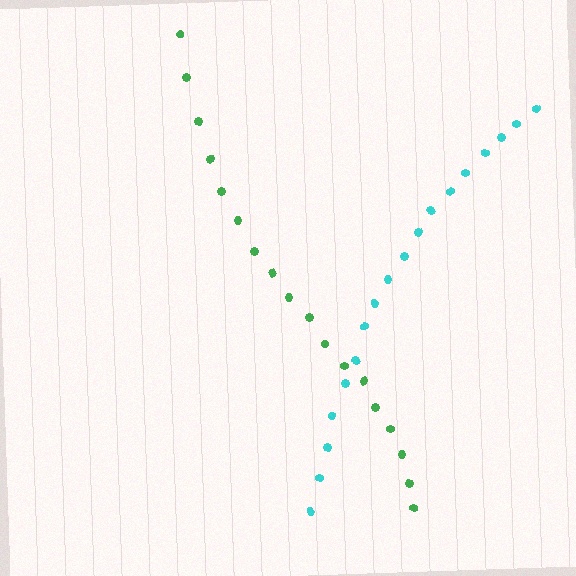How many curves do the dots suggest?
There are 2 distinct paths.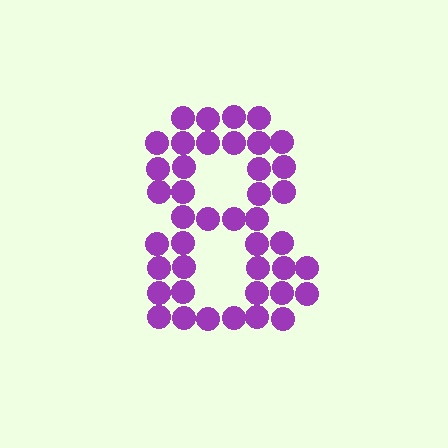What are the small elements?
The small elements are circles.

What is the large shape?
The large shape is the digit 8.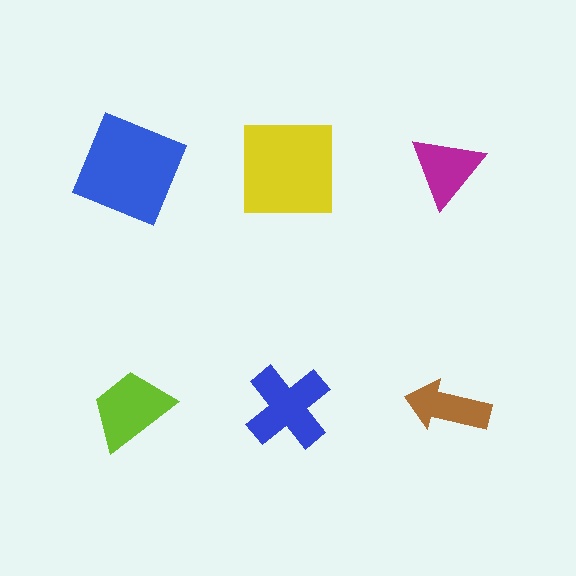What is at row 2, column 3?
A brown arrow.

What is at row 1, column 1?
A blue square.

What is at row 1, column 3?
A magenta triangle.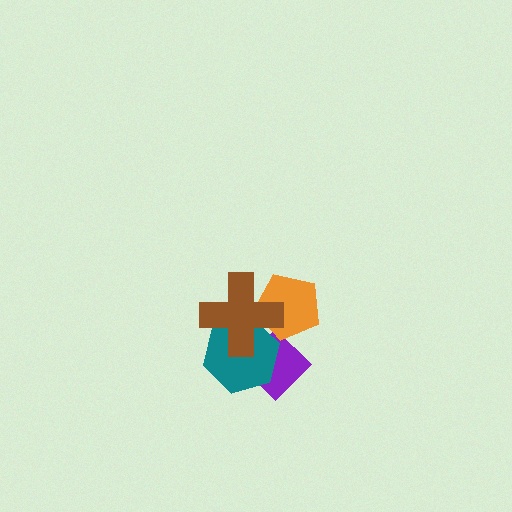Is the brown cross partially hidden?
No, no other shape covers it.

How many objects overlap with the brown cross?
3 objects overlap with the brown cross.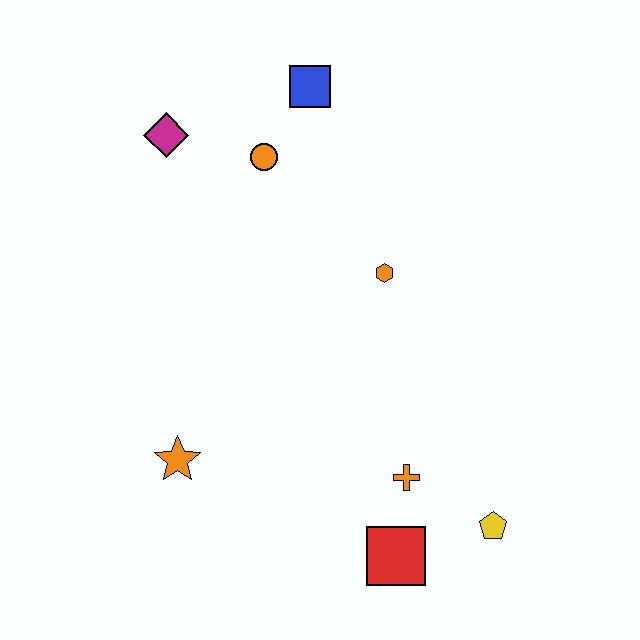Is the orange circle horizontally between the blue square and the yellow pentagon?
No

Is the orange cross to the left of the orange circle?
No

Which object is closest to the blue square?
The orange circle is closest to the blue square.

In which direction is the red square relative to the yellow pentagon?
The red square is to the left of the yellow pentagon.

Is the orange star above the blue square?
No